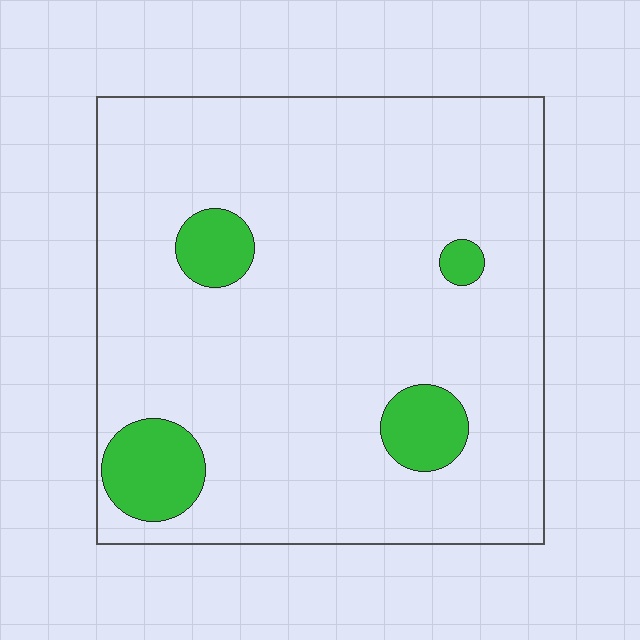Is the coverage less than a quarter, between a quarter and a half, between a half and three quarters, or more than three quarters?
Less than a quarter.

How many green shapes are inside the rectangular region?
4.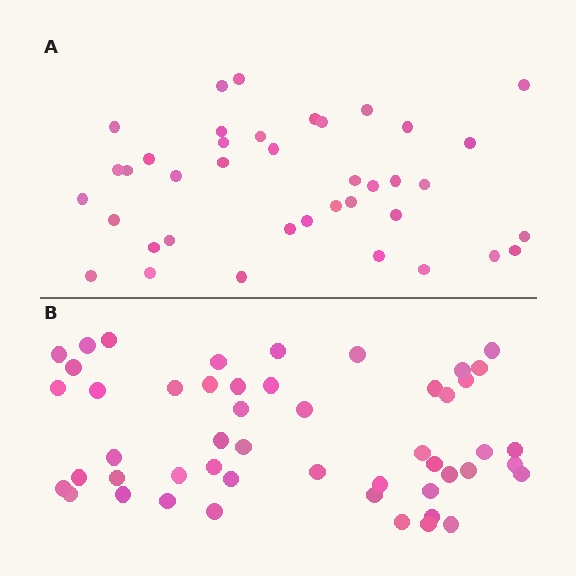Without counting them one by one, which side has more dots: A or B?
Region B (the bottom region) has more dots.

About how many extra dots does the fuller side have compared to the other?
Region B has roughly 12 or so more dots than region A.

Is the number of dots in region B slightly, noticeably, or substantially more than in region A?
Region B has noticeably more, but not dramatically so. The ratio is roughly 1.3 to 1.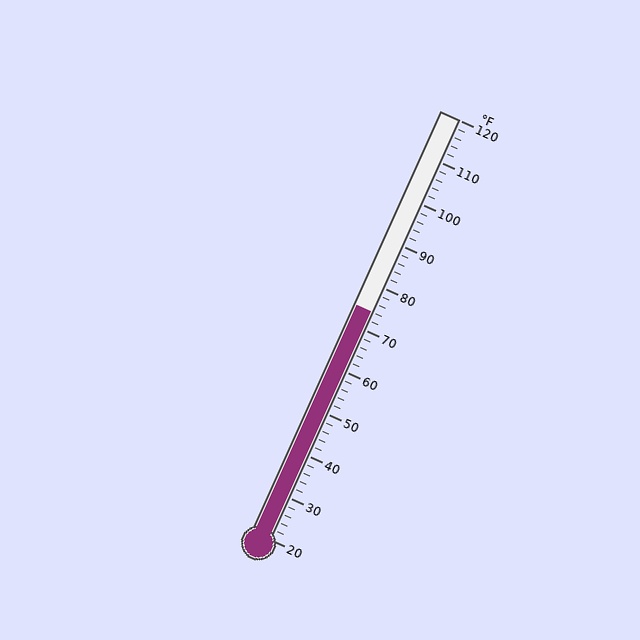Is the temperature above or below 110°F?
The temperature is below 110°F.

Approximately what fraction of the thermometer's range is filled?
The thermometer is filled to approximately 55% of its range.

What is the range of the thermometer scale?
The thermometer scale ranges from 20°F to 120°F.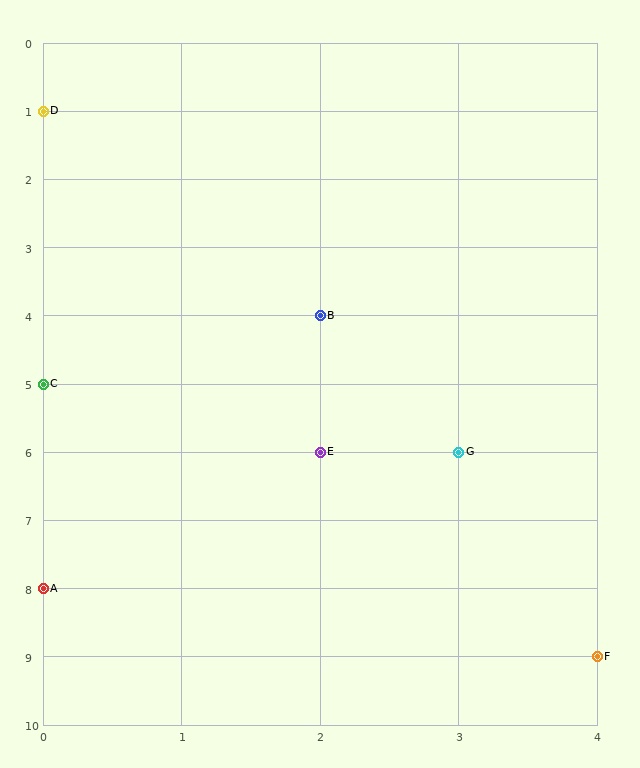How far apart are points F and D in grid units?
Points F and D are 4 columns and 8 rows apart (about 8.9 grid units diagonally).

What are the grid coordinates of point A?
Point A is at grid coordinates (0, 8).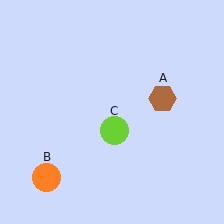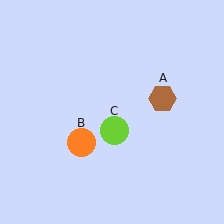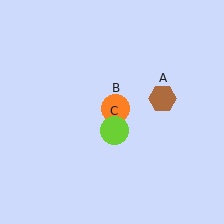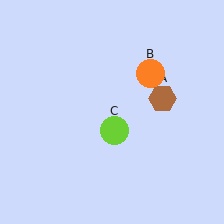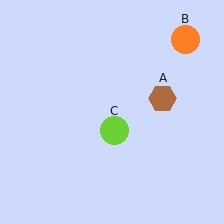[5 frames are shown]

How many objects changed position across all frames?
1 object changed position: orange circle (object B).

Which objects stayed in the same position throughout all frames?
Brown hexagon (object A) and lime circle (object C) remained stationary.